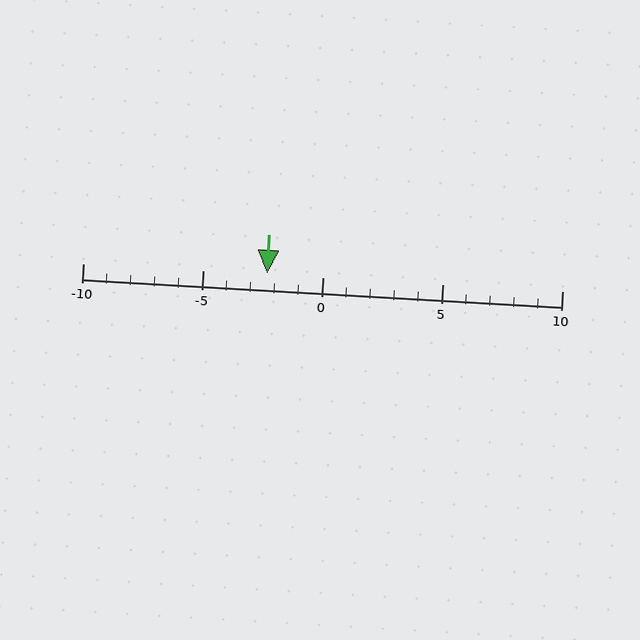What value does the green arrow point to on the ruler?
The green arrow points to approximately -2.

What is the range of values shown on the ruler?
The ruler shows values from -10 to 10.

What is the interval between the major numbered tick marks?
The major tick marks are spaced 5 units apart.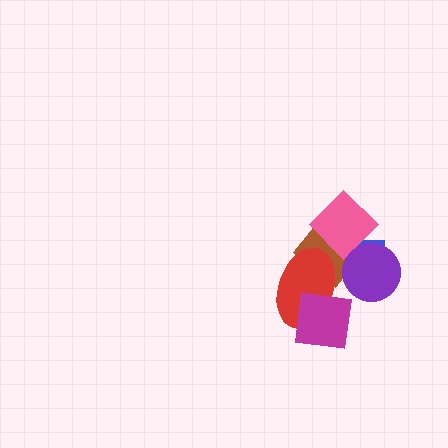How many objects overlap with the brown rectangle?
4 objects overlap with the brown rectangle.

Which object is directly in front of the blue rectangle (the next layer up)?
The brown rectangle is directly in front of the blue rectangle.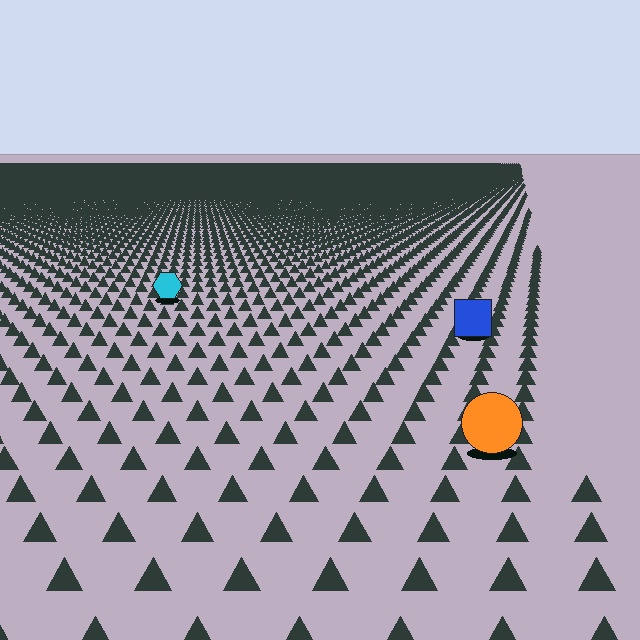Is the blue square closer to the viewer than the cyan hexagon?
Yes. The blue square is closer — you can tell from the texture gradient: the ground texture is coarser near it.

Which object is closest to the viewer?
The orange circle is closest. The texture marks near it are larger and more spread out.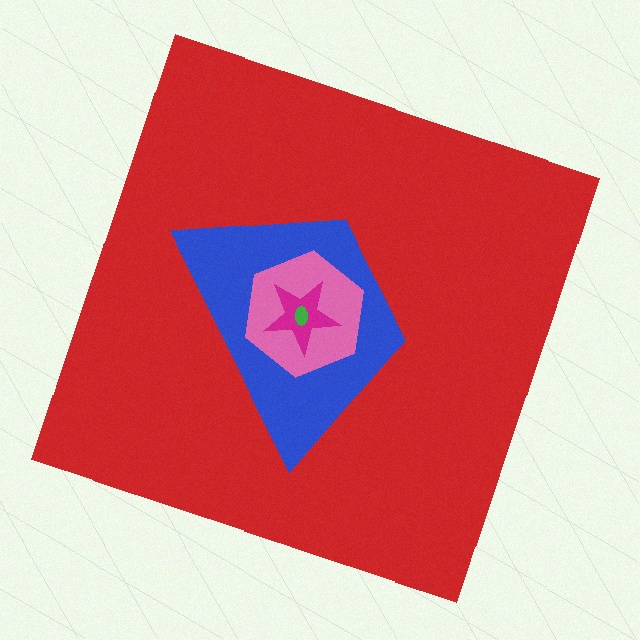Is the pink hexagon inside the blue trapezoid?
Yes.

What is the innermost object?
The green ellipse.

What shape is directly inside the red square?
The blue trapezoid.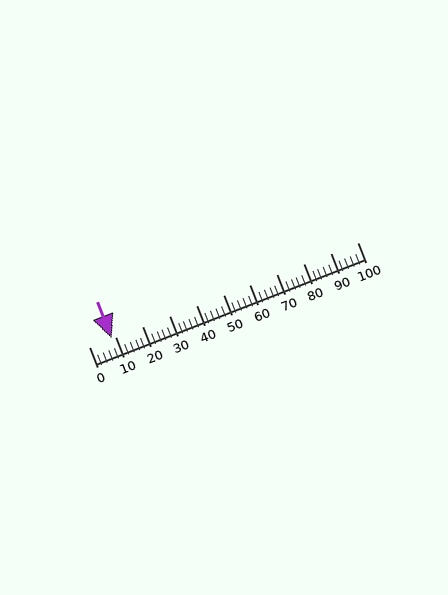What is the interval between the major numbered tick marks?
The major tick marks are spaced 10 units apart.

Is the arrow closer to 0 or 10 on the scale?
The arrow is closer to 10.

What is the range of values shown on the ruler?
The ruler shows values from 0 to 100.